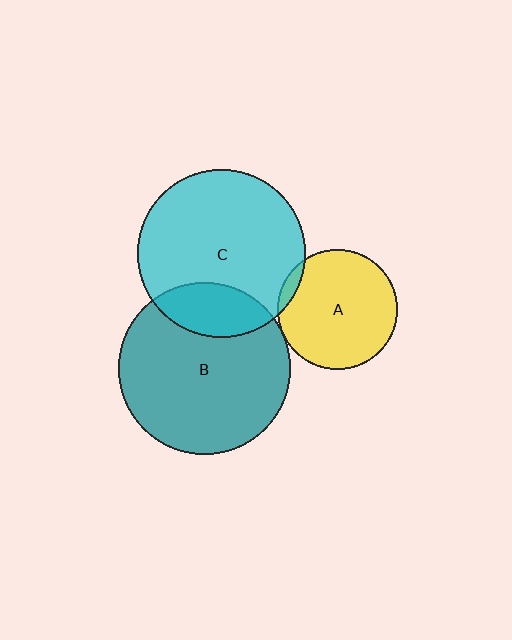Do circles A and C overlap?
Yes.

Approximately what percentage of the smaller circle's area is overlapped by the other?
Approximately 5%.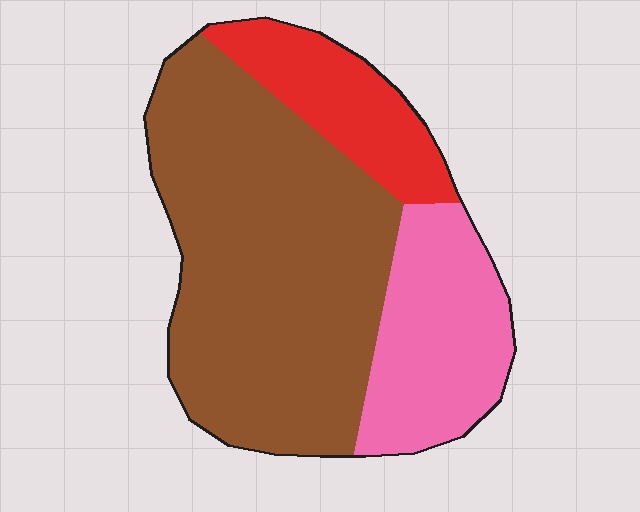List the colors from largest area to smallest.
From largest to smallest: brown, pink, red.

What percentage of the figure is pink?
Pink covers around 25% of the figure.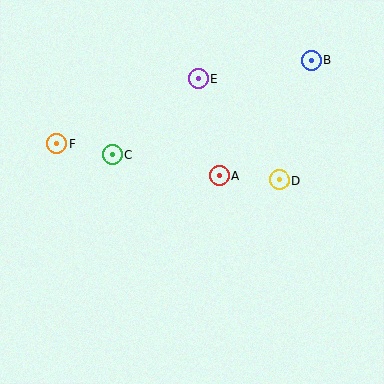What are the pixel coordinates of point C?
Point C is at (113, 154).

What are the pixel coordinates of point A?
Point A is at (220, 176).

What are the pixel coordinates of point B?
Point B is at (311, 60).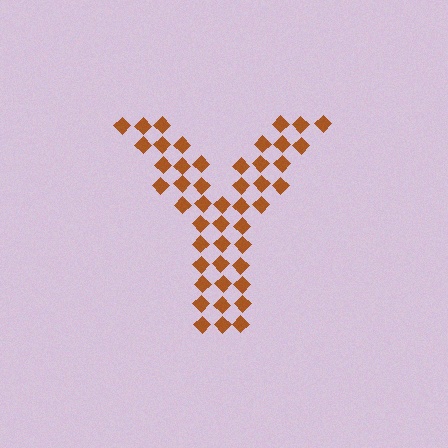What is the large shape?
The large shape is the letter Y.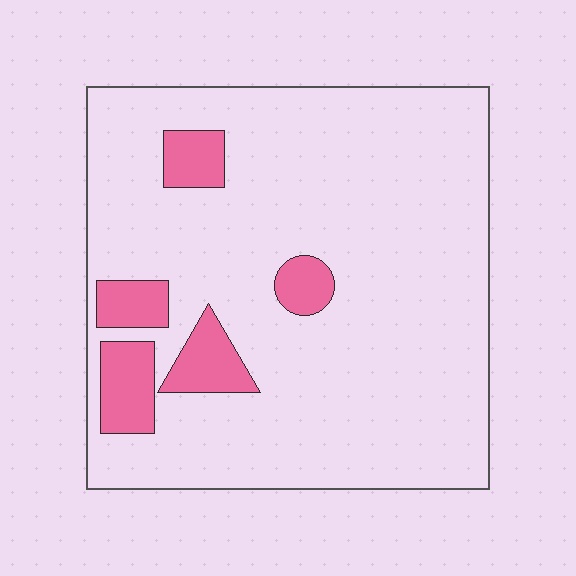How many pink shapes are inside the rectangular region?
5.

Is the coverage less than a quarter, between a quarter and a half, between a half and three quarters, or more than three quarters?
Less than a quarter.